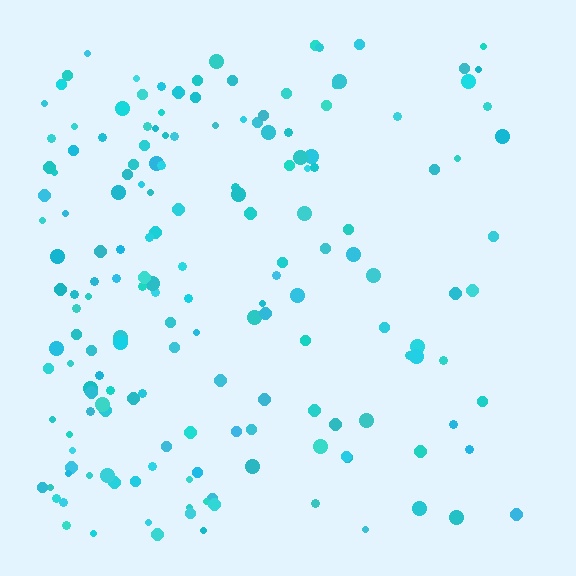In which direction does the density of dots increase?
From right to left, with the left side densest.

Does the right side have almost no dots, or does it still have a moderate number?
Still a moderate number, just noticeably fewer than the left.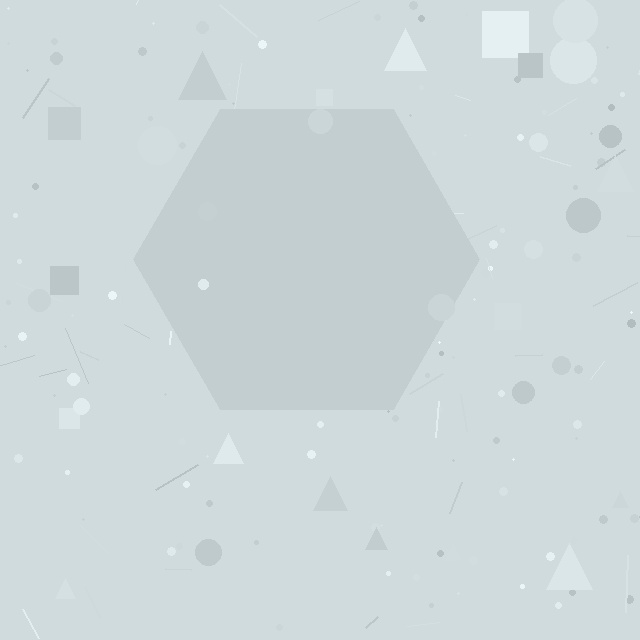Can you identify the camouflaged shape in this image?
The camouflaged shape is a hexagon.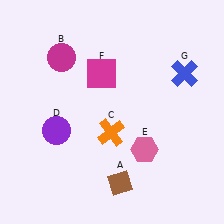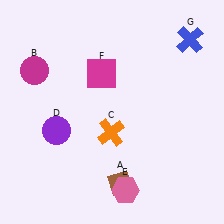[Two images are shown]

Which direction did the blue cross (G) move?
The blue cross (G) moved up.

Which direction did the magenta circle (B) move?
The magenta circle (B) moved left.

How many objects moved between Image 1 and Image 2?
3 objects moved between the two images.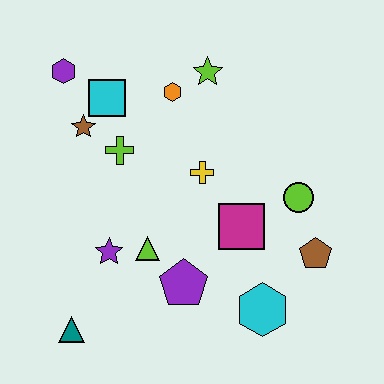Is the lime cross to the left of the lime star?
Yes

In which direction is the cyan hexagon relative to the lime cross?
The cyan hexagon is below the lime cross.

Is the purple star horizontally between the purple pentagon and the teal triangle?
Yes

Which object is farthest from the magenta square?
The purple hexagon is farthest from the magenta square.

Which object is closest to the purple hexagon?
The cyan square is closest to the purple hexagon.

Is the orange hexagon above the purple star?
Yes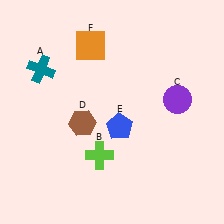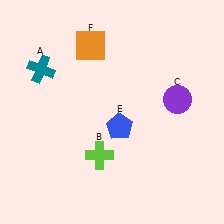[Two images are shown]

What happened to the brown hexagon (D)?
The brown hexagon (D) was removed in Image 2. It was in the bottom-left area of Image 1.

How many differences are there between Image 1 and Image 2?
There is 1 difference between the two images.